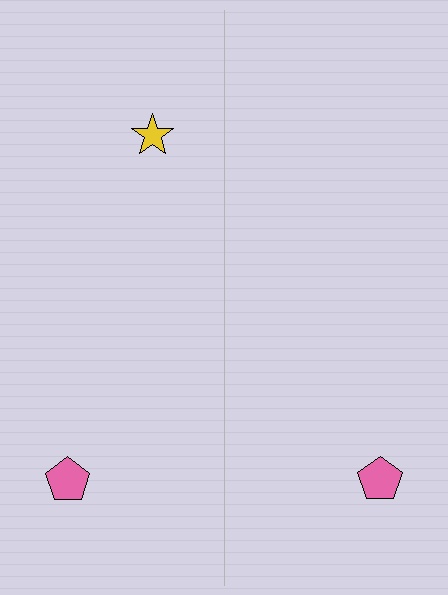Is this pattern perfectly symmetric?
No, the pattern is not perfectly symmetric. A yellow star is missing from the right side.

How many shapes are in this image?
There are 3 shapes in this image.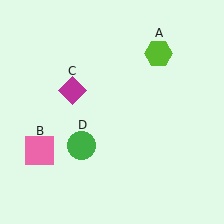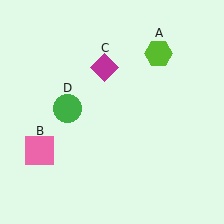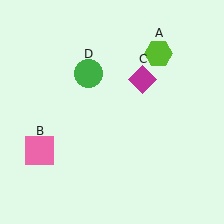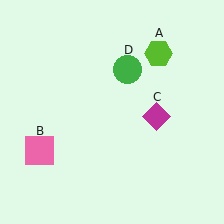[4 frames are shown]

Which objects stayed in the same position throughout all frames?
Lime hexagon (object A) and pink square (object B) remained stationary.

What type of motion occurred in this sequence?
The magenta diamond (object C), green circle (object D) rotated clockwise around the center of the scene.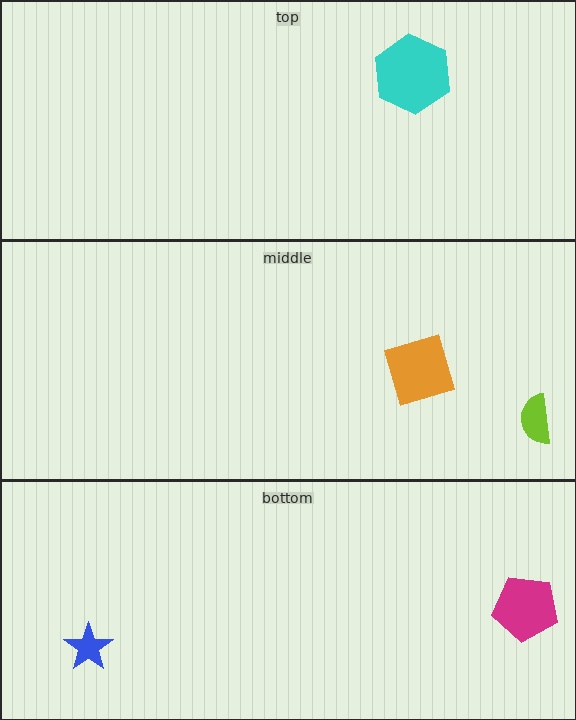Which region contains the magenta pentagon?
The bottom region.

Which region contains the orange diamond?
The middle region.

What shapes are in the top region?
The cyan hexagon.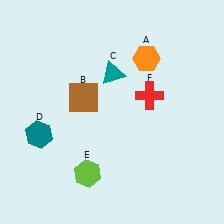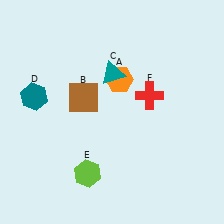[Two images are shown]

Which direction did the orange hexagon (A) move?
The orange hexagon (A) moved left.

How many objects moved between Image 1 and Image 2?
2 objects moved between the two images.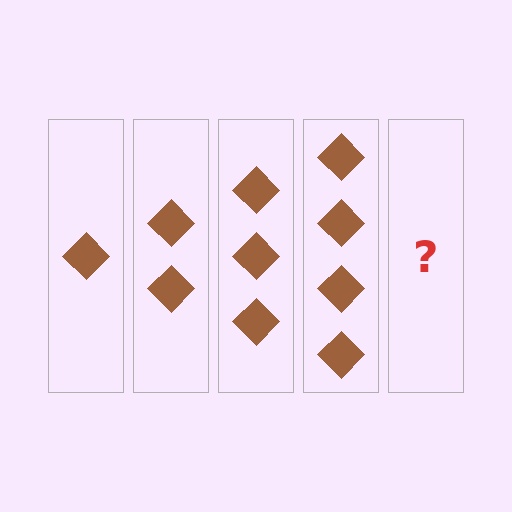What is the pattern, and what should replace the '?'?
The pattern is that each step adds one more diamond. The '?' should be 5 diamonds.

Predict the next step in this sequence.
The next step is 5 diamonds.